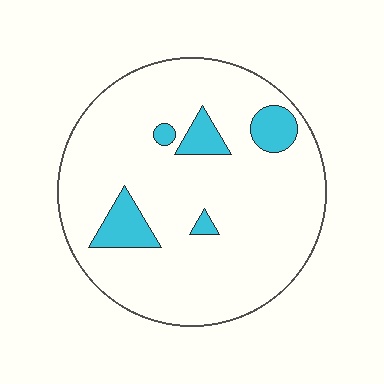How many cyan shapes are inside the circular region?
5.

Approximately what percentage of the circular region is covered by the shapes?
Approximately 10%.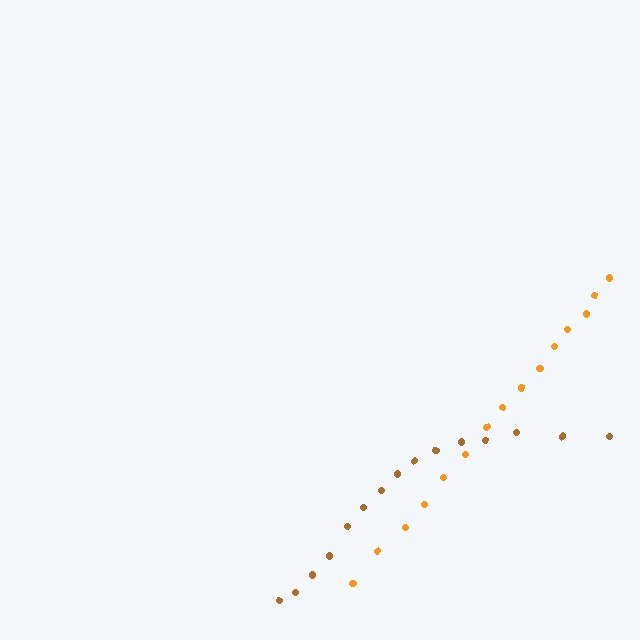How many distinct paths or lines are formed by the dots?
There are 2 distinct paths.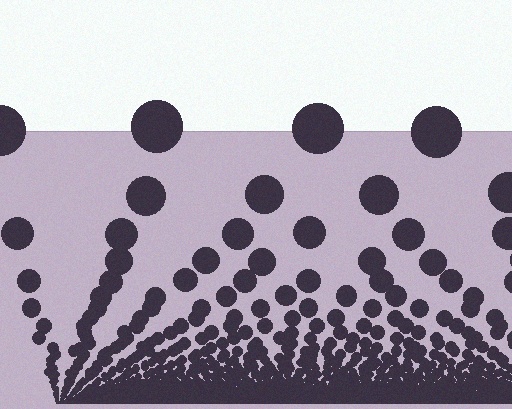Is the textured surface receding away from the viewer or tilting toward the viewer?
The surface appears to tilt toward the viewer. Texture elements get larger and sparser toward the top.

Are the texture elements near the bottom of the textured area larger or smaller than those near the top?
Smaller. The gradient is inverted — elements near the bottom are smaller and denser.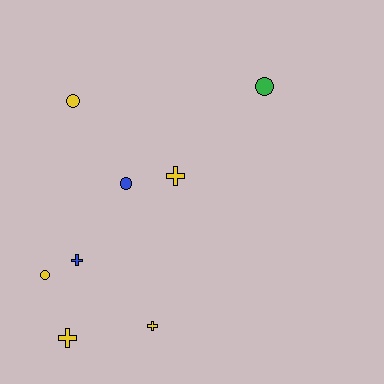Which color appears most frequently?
Yellow, with 5 objects.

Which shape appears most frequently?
Cross, with 4 objects.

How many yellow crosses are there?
There are 3 yellow crosses.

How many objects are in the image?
There are 8 objects.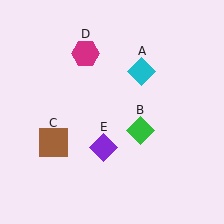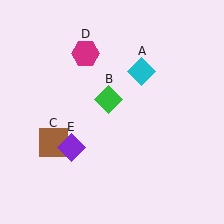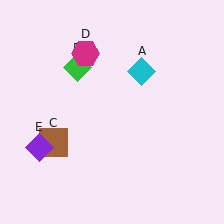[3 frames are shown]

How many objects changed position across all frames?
2 objects changed position: green diamond (object B), purple diamond (object E).